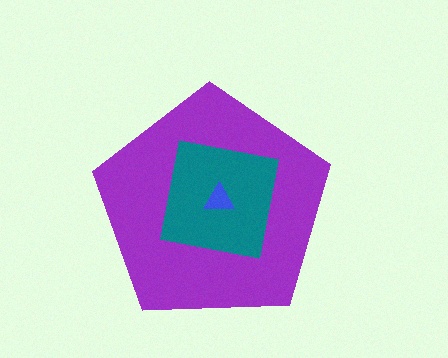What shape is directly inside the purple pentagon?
The teal square.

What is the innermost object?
The blue triangle.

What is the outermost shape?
The purple pentagon.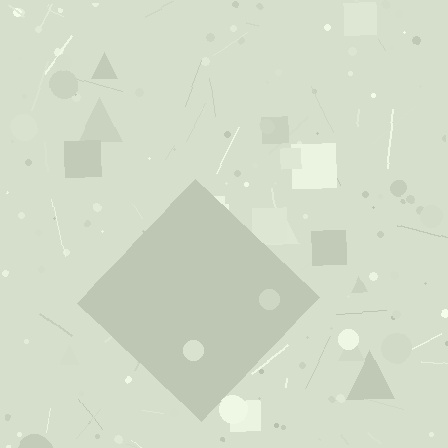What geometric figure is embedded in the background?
A diamond is embedded in the background.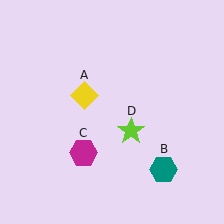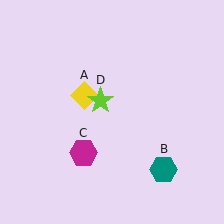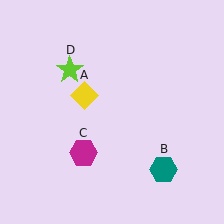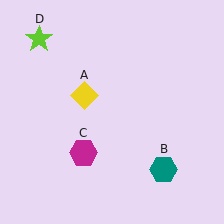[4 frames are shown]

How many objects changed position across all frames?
1 object changed position: lime star (object D).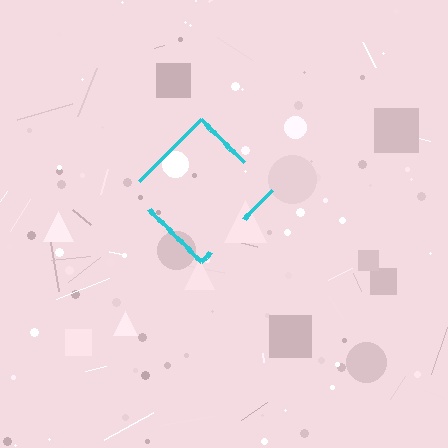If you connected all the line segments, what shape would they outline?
They would outline a diamond.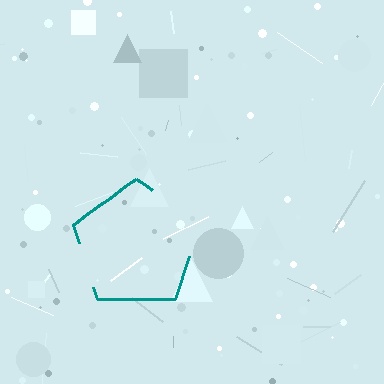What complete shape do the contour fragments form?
The contour fragments form a pentagon.